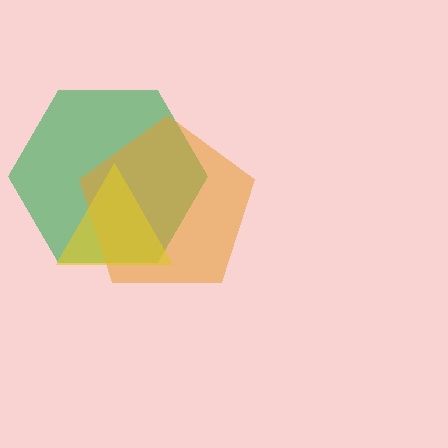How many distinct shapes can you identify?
There are 3 distinct shapes: a green hexagon, an orange pentagon, a yellow triangle.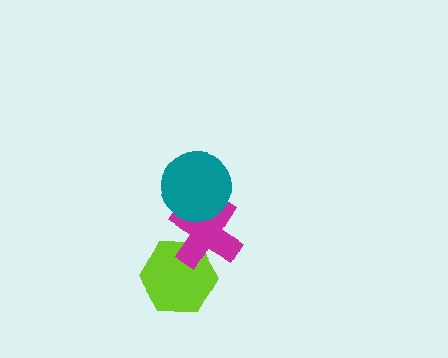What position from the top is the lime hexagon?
The lime hexagon is 3rd from the top.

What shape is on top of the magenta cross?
The teal circle is on top of the magenta cross.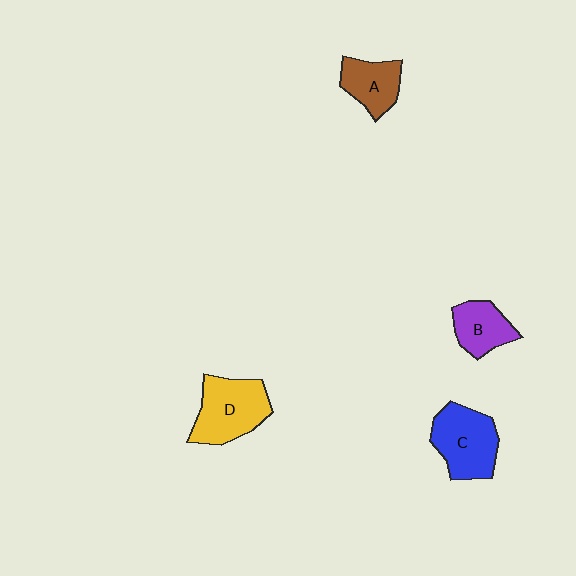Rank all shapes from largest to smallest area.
From largest to smallest: D (yellow), C (blue), A (brown), B (purple).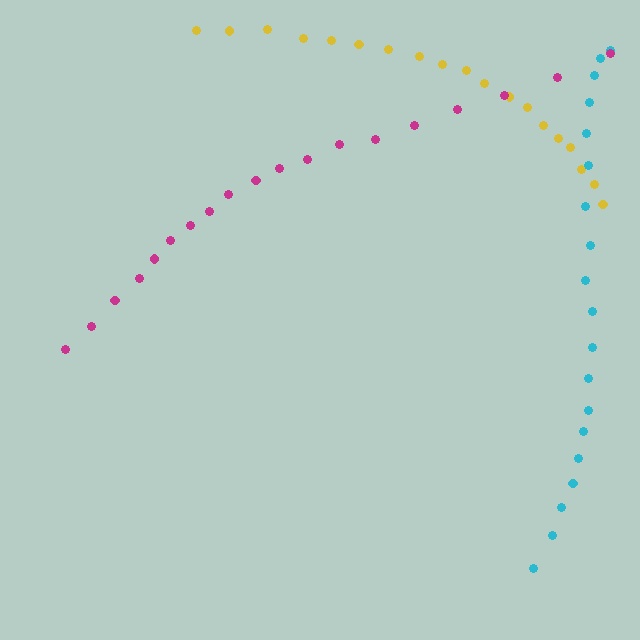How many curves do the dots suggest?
There are 3 distinct paths.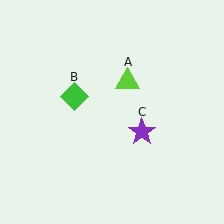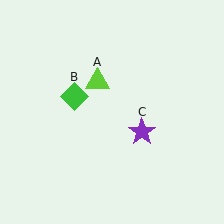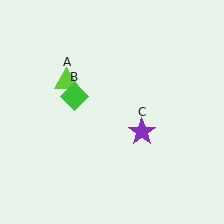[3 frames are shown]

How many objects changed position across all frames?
1 object changed position: lime triangle (object A).